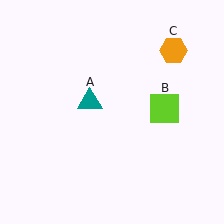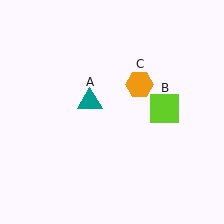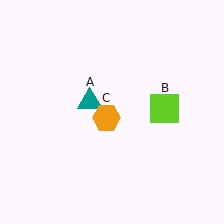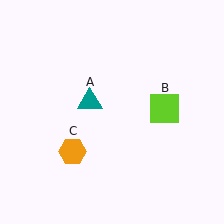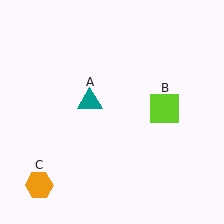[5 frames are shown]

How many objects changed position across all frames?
1 object changed position: orange hexagon (object C).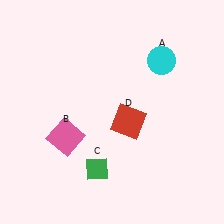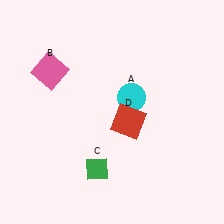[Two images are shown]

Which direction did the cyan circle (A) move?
The cyan circle (A) moved down.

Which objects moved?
The objects that moved are: the cyan circle (A), the pink square (B).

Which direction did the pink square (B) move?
The pink square (B) moved up.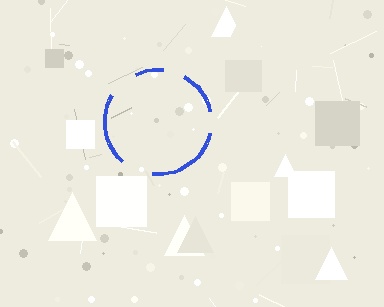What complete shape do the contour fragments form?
The contour fragments form a circle.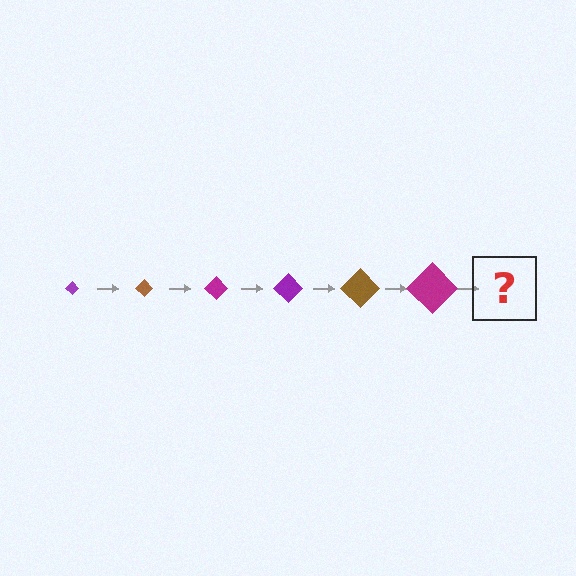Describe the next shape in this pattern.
It should be a purple diamond, larger than the previous one.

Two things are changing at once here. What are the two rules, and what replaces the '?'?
The two rules are that the diamond grows larger each step and the color cycles through purple, brown, and magenta. The '?' should be a purple diamond, larger than the previous one.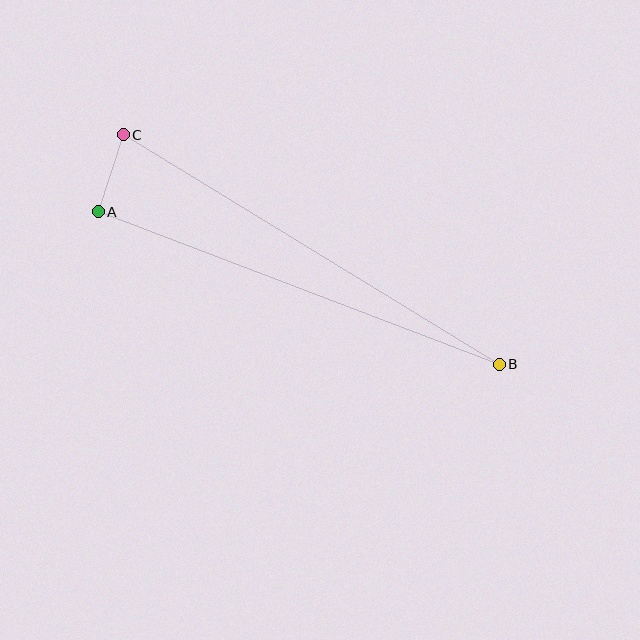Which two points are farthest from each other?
Points B and C are farthest from each other.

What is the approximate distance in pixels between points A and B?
The distance between A and B is approximately 429 pixels.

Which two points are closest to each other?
Points A and C are closest to each other.